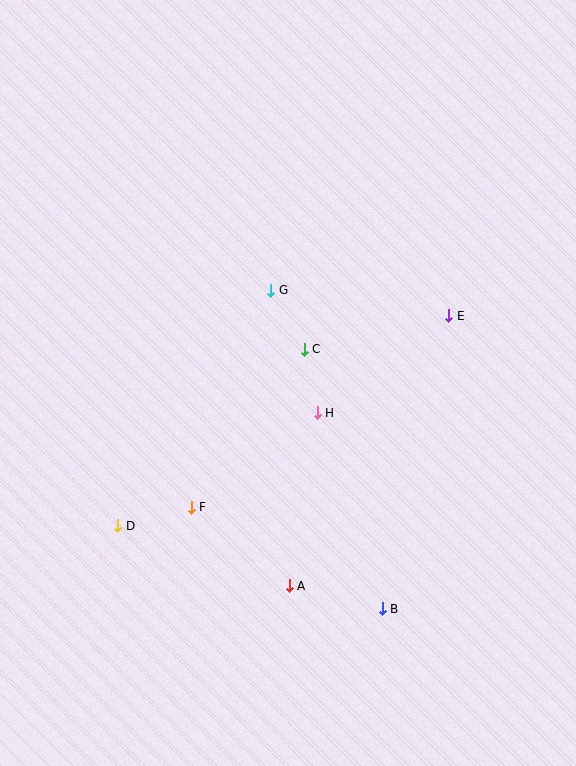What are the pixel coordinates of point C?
Point C is at (304, 349).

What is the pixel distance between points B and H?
The distance between B and H is 206 pixels.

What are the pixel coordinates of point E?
Point E is at (449, 316).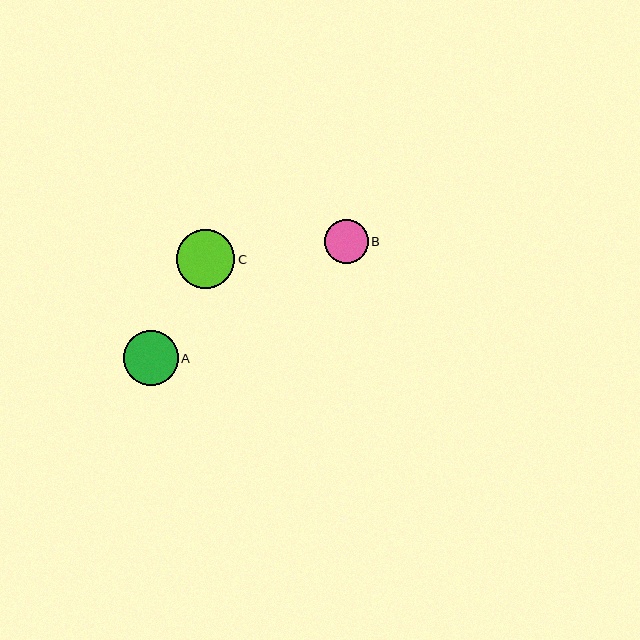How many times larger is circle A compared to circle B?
Circle A is approximately 1.2 times the size of circle B.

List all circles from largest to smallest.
From largest to smallest: C, A, B.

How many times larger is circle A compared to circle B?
Circle A is approximately 1.2 times the size of circle B.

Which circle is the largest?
Circle C is the largest with a size of approximately 58 pixels.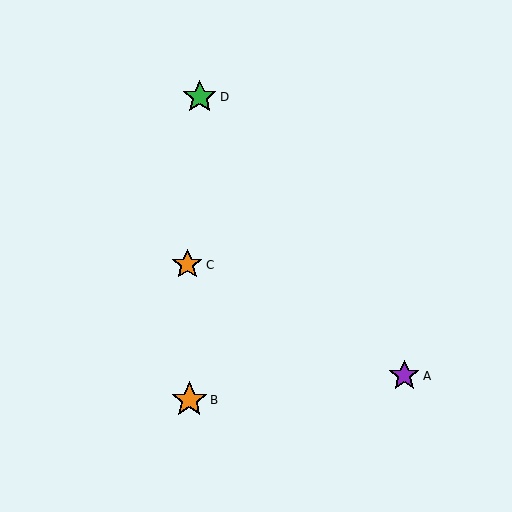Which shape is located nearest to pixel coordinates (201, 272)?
The orange star (labeled C) at (187, 265) is nearest to that location.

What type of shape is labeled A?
Shape A is a purple star.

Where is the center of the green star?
The center of the green star is at (200, 97).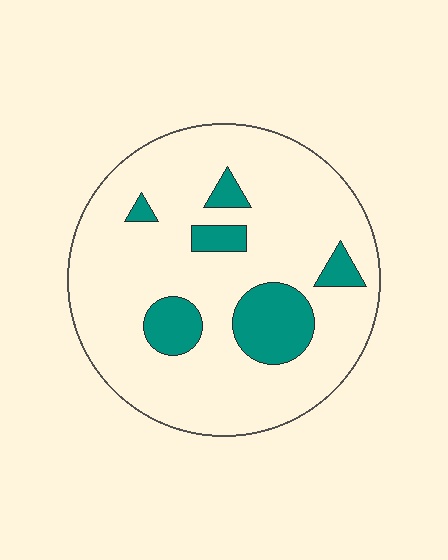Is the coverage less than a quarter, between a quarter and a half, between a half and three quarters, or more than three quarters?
Less than a quarter.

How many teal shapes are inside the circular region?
6.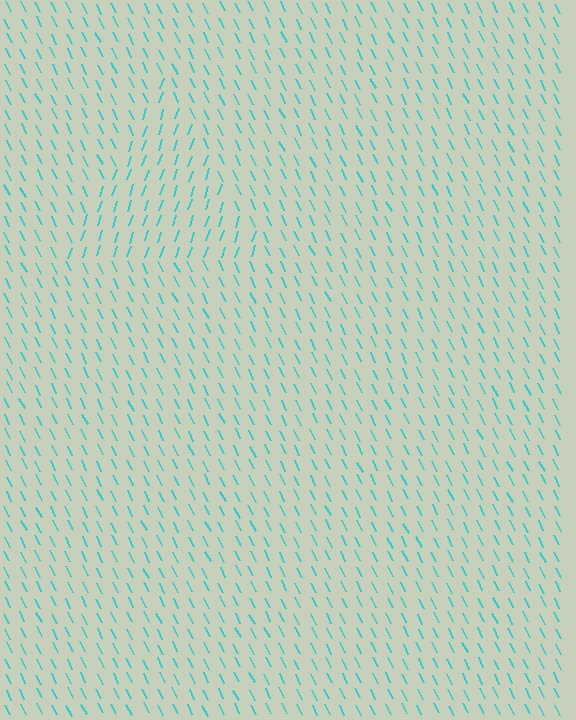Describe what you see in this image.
The image is filled with small cyan line segments. A triangle region in the image has lines oriented differently from the surrounding lines, creating a visible texture boundary.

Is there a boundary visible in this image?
Yes, there is a texture boundary formed by a change in line orientation.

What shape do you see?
I see a triangle.